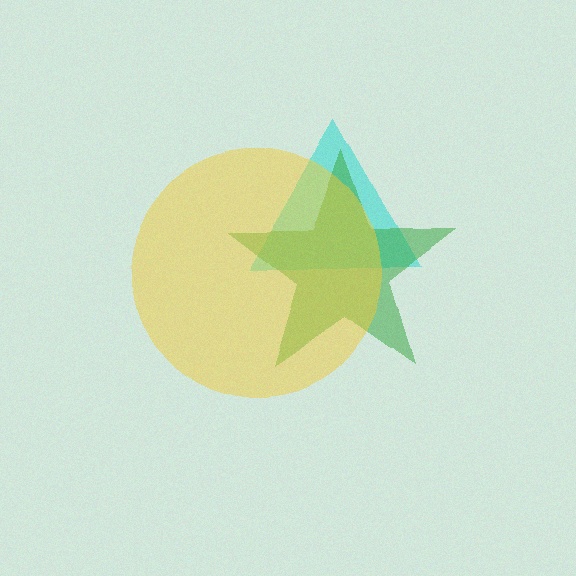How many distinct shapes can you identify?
There are 3 distinct shapes: a cyan triangle, a green star, a yellow circle.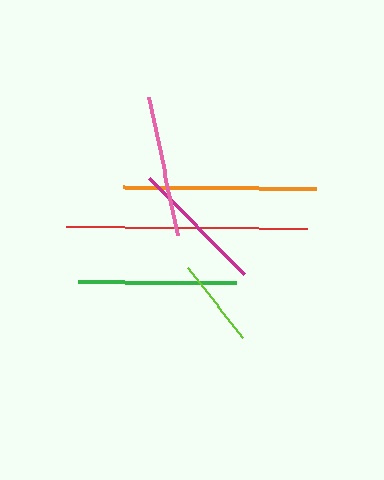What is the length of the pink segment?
The pink segment is approximately 141 pixels long.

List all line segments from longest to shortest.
From longest to shortest: red, orange, green, pink, magenta, lime.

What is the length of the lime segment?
The lime segment is approximately 89 pixels long.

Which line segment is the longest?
The red line is the longest at approximately 241 pixels.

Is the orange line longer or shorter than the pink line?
The orange line is longer than the pink line.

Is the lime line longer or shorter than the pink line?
The pink line is longer than the lime line.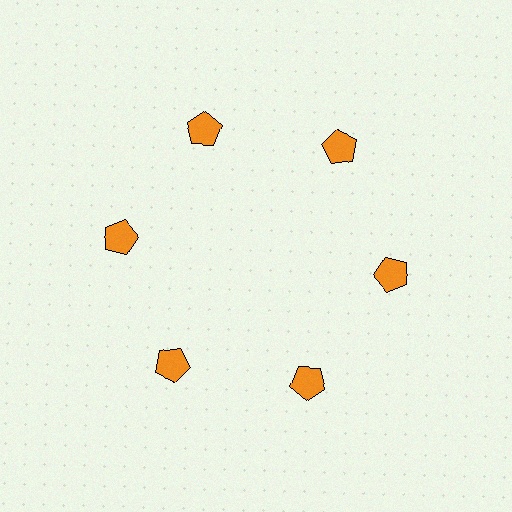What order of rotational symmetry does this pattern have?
This pattern has 6-fold rotational symmetry.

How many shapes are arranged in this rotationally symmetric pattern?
There are 6 shapes, arranged in 6 groups of 1.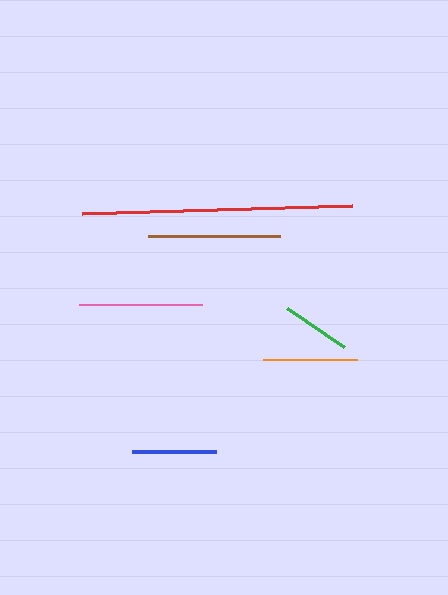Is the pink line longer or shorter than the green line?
The pink line is longer than the green line.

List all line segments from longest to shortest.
From longest to shortest: red, brown, pink, orange, blue, green.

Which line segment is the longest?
The red line is the longest at approximately 271 pixels.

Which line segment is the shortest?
The green line is the shortest at approximately 69 pixels.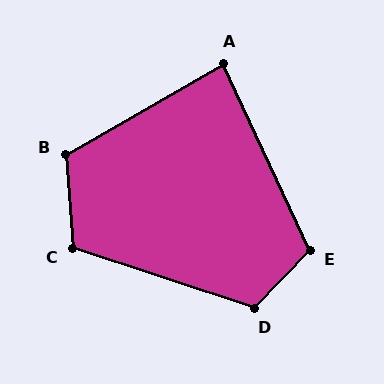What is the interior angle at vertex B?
Approximately 116 degrees (obtuse).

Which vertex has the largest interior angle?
D, at approximately 116 degrees.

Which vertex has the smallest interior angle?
A, at approximately 85 degrees.